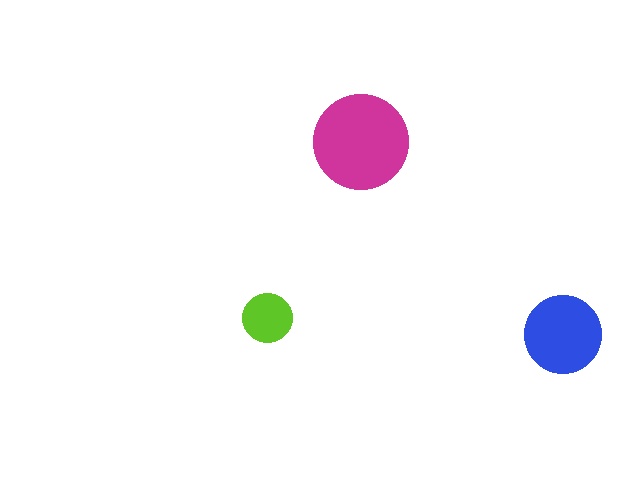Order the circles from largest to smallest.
the magenta one, the blue one, the lime one.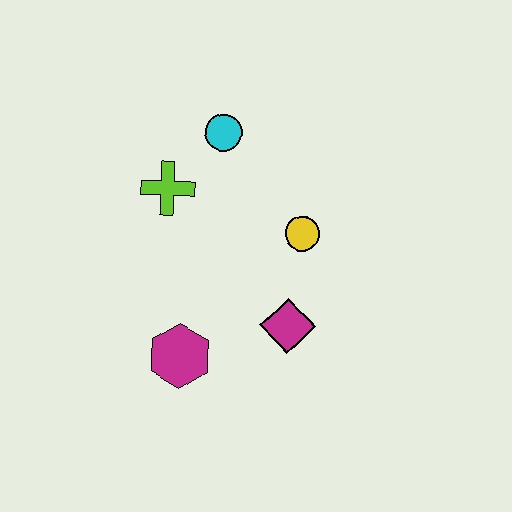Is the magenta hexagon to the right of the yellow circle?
No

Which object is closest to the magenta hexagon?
The magenta diamond is closest to the magenta hexagon.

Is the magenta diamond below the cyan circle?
Yes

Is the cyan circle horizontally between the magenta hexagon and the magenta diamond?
Yes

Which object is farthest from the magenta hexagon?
The cyan circle is farthest from the magenta hexagon.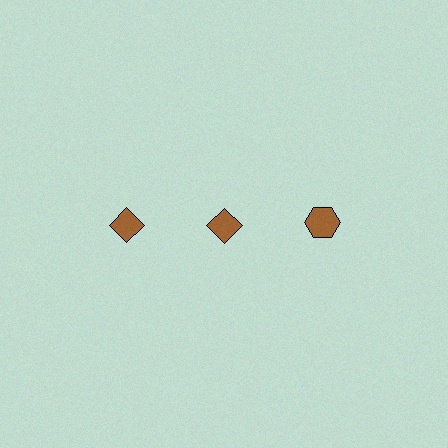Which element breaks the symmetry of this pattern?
The brown hexagon in the top row, center column breaks the symmetry. All other shapes are brown diamonds.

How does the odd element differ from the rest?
It has a different shape: hexagon instead of diamond.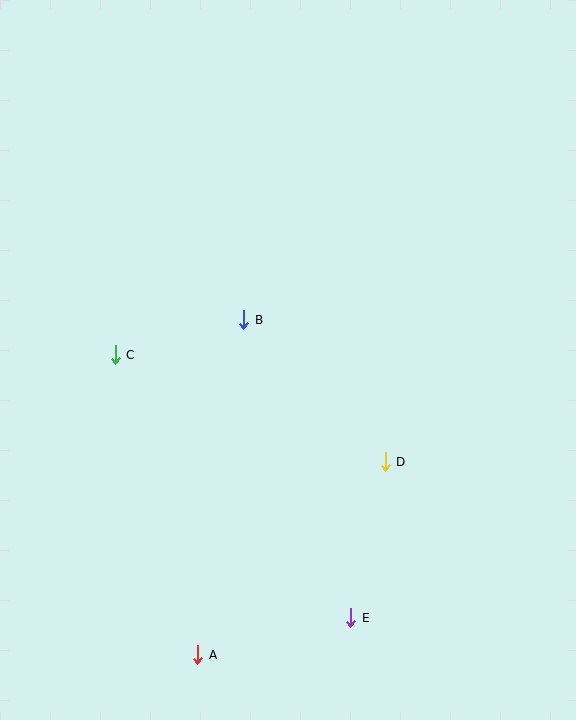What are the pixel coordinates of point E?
Point E is at (351, 618).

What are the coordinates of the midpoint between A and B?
The midpoint between A and B is at (221, 487).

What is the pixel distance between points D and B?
The distance between D and B is 201 pixels.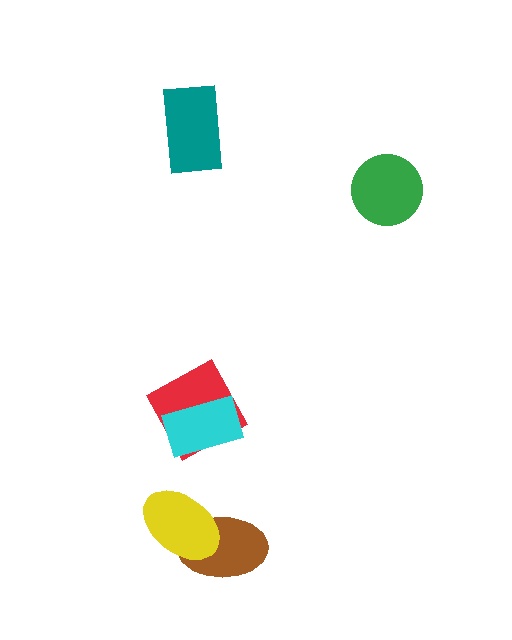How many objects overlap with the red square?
1 object overlaps with the red square.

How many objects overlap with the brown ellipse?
1 object overlaps with the brown ellipse.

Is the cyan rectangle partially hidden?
No, no other shape covers it.